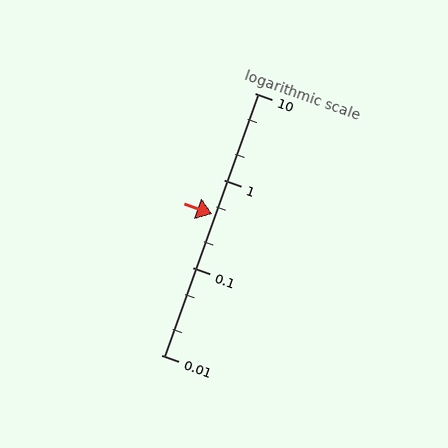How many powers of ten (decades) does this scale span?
The scale spans 3 decades, from 0.01 to 10.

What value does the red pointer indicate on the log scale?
The pointer indicates approximately 0.41.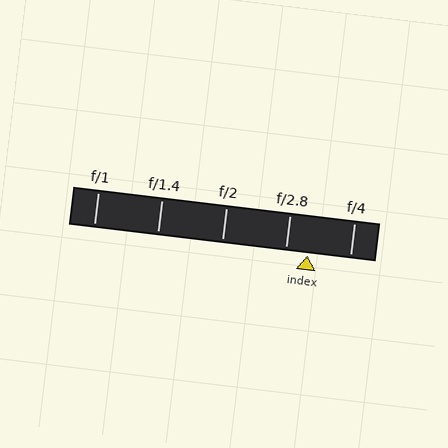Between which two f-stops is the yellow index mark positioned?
The index mark is between f/2.8 and f/4.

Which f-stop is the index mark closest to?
The index mark is closest to f/2.8.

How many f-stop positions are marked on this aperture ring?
There are 5 f-stop positions marked.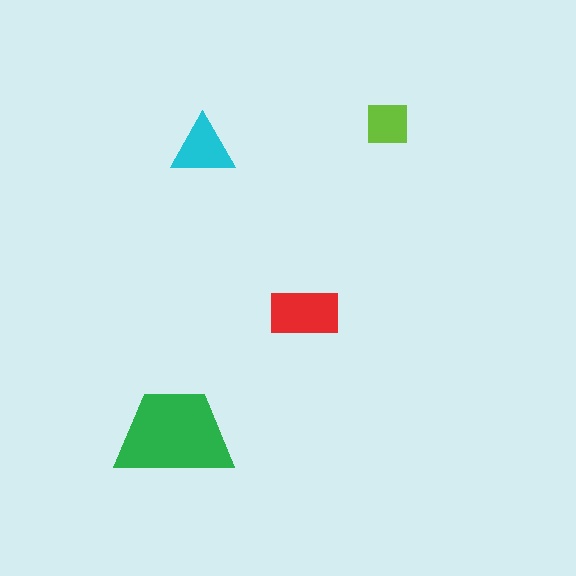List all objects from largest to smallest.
The green trapezoid, the red rectangle, the cyan triangle, the lime square.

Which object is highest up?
The lime square is topmost.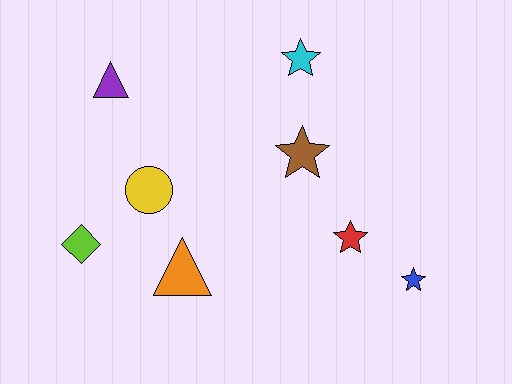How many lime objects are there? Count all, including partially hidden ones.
There is 1 lime object.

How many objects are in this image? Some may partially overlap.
There are 8 objects.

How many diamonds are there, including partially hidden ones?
There is 1 diamond.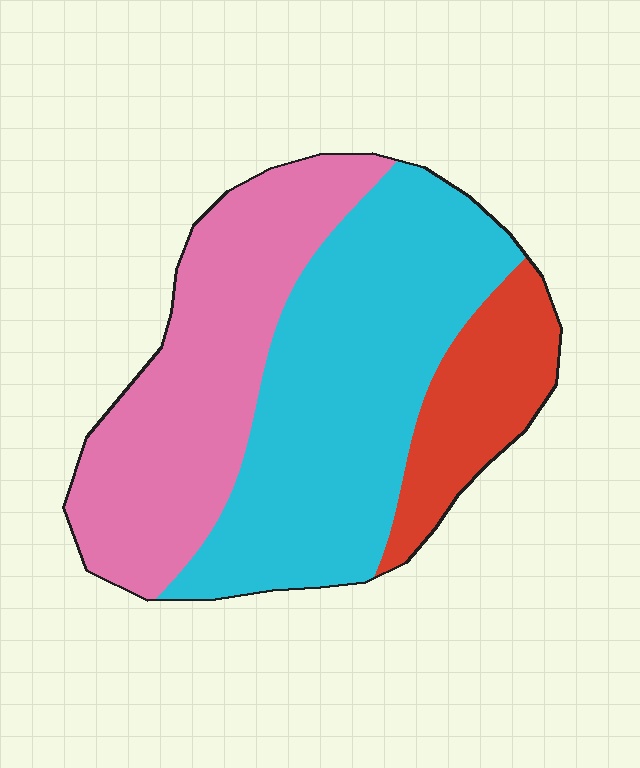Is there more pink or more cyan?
Cyan.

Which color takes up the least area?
Red, at roughly 15%.